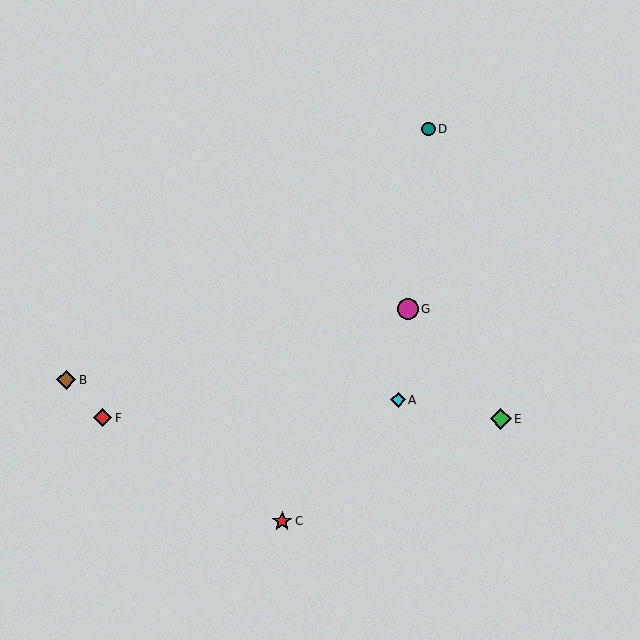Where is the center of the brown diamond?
The center of the brown diamond is at (66, 380).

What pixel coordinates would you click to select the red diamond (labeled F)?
Click at (103, 418) to select the red diamond F.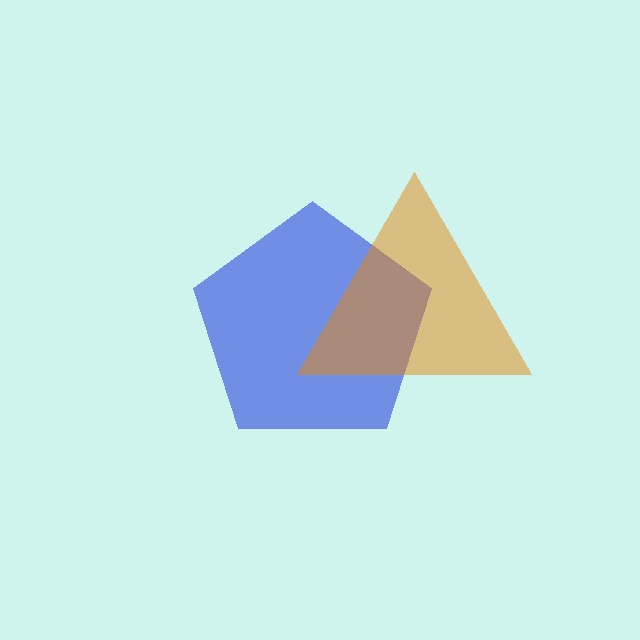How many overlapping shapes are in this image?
There are 2 overlapping shapes in the image.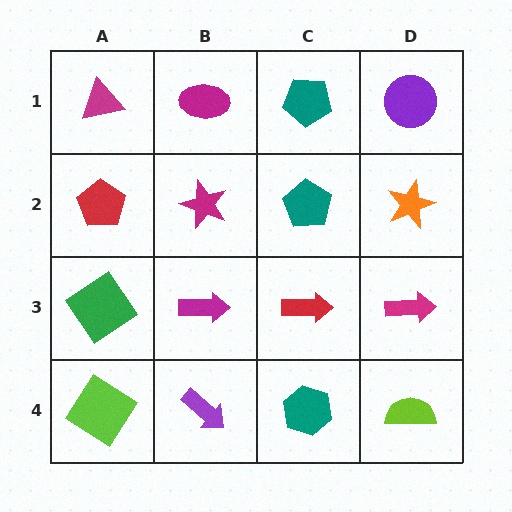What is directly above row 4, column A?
A green diamond.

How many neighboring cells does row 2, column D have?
3.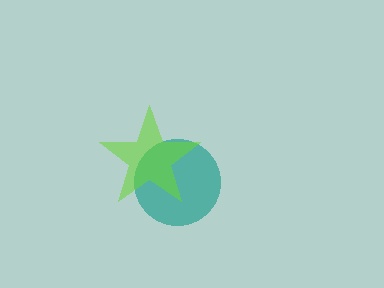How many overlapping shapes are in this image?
There are 2 overlapping shapes in the image.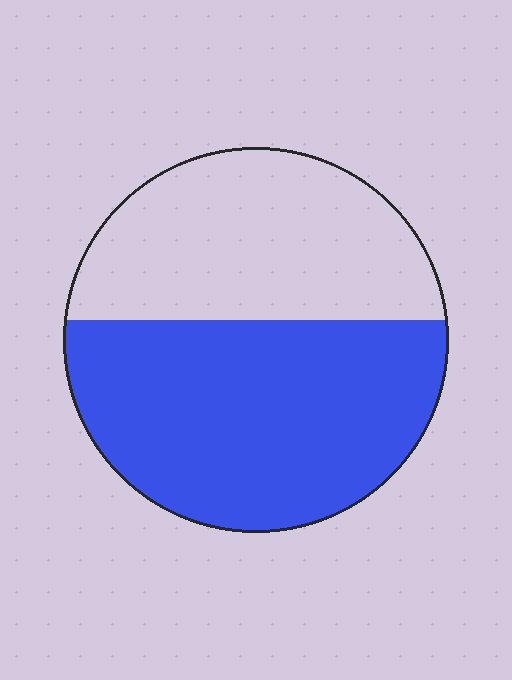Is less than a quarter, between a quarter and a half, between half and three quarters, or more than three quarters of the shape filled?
Between half and three quarters.